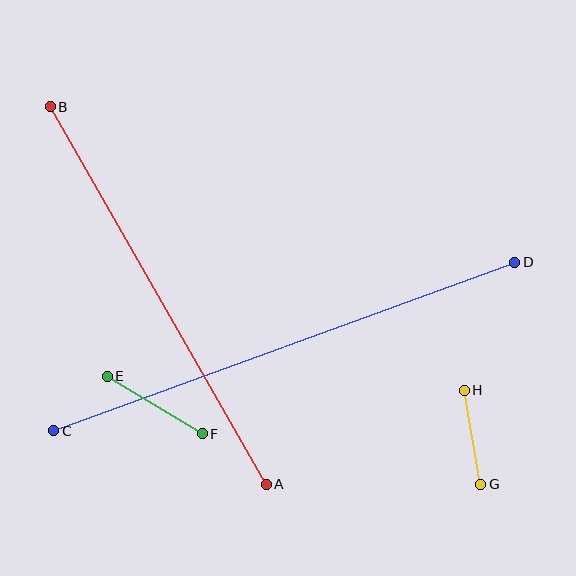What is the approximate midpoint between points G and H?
The midpoint is at approximately (472, 437) pixels.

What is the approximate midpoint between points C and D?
The midpoint is at approximately (284, 347) pixels.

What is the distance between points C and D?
The distance is approximately 491 pixels.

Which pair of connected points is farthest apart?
Points C and D are farthest apart.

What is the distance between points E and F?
The distance is approximately 111 pixels.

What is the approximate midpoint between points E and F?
The midpoint is at approximately (155, 405) pixels.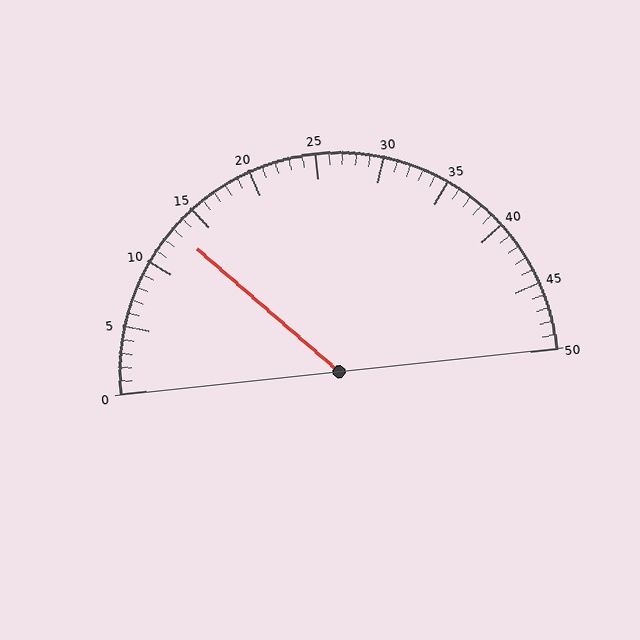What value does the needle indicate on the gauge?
The needle indicates approximately 13.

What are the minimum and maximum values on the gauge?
The gauge ranges from 0 to 50.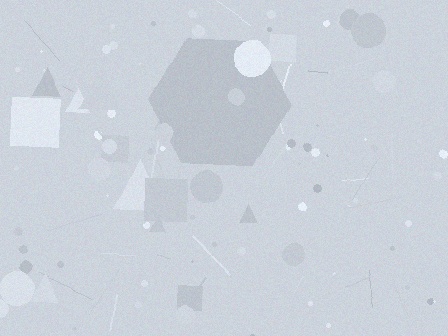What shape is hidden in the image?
A hexagon is hidden in the image.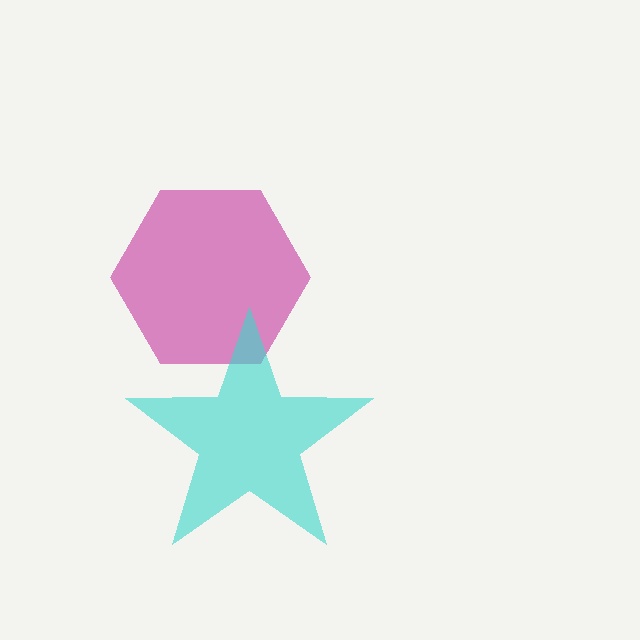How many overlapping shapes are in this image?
There are 2 overlapping shapes in the image.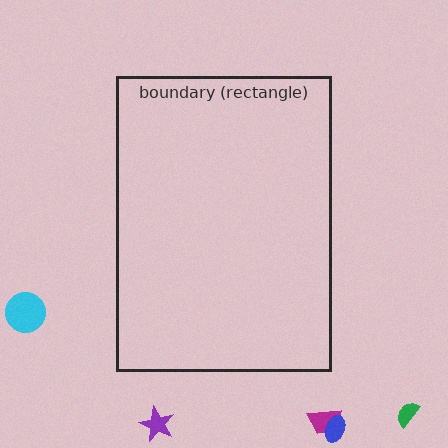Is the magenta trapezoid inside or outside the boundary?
Outside.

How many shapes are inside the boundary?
0 inside, 5 outside.